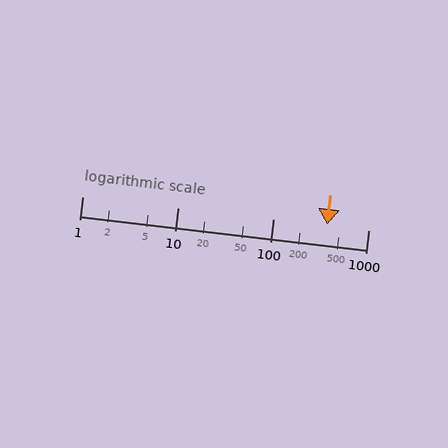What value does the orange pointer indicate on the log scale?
The pointer indicates approximately 370.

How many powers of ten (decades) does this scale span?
The scale spans 3 decades, from 1 to 1000.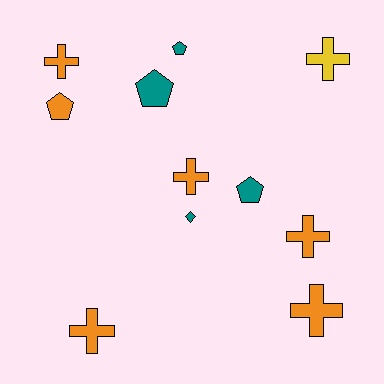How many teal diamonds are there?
There is 1 teal diamond.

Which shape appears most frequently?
Cross, with 6 objects.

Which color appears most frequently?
Orange, with 6 objects.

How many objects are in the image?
There are 11 objects.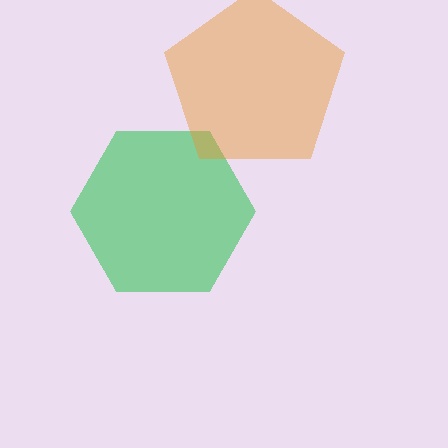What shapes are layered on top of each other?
The layered shapes are: a green hexagon, an orange pentagon.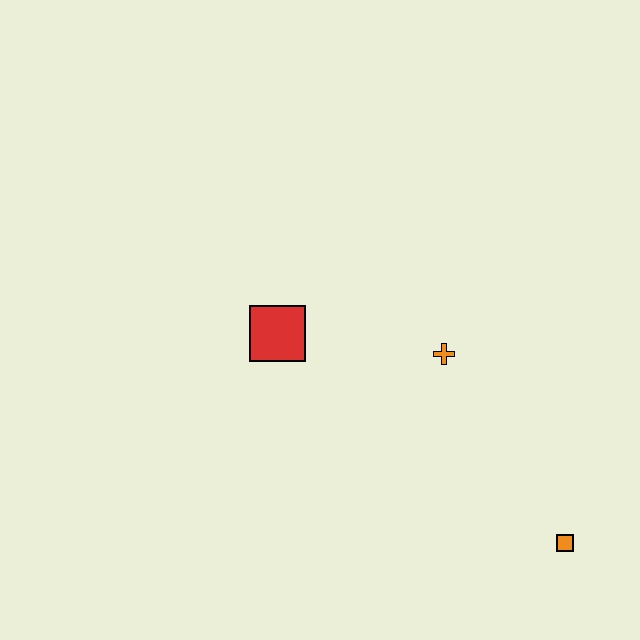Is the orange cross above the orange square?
Yes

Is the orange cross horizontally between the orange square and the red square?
Yes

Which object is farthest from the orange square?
The red square is farthest from the orange square.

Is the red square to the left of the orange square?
Yes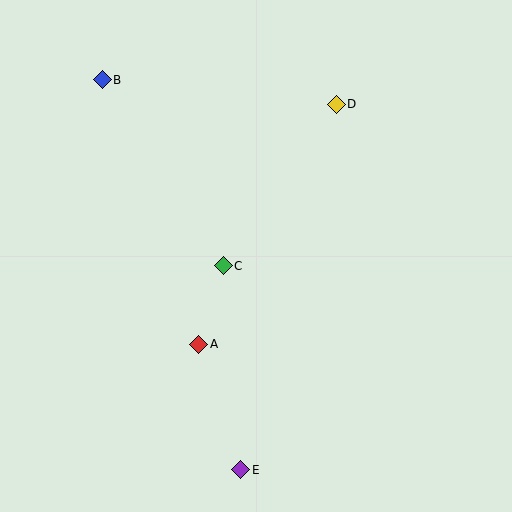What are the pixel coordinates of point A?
Point A is at (199, 344).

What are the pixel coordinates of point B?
Point B is at (102, 80).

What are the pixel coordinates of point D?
Point D is at (336, 104).